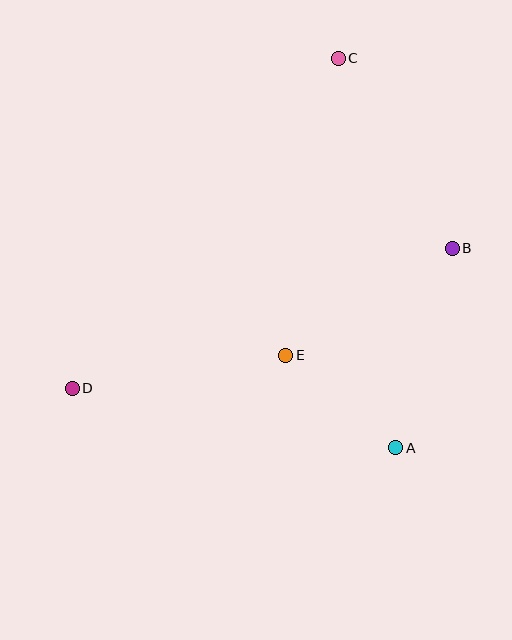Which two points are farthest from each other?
Points C and D are farthest from each other.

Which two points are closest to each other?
Points A and E are closest to each other.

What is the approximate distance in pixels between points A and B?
The distance between A and B is approximately 207 pixels.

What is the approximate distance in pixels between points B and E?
The distance between B and E is approximately 198 pixels.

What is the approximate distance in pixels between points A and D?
The distance between A and D is approximately 329 pixels.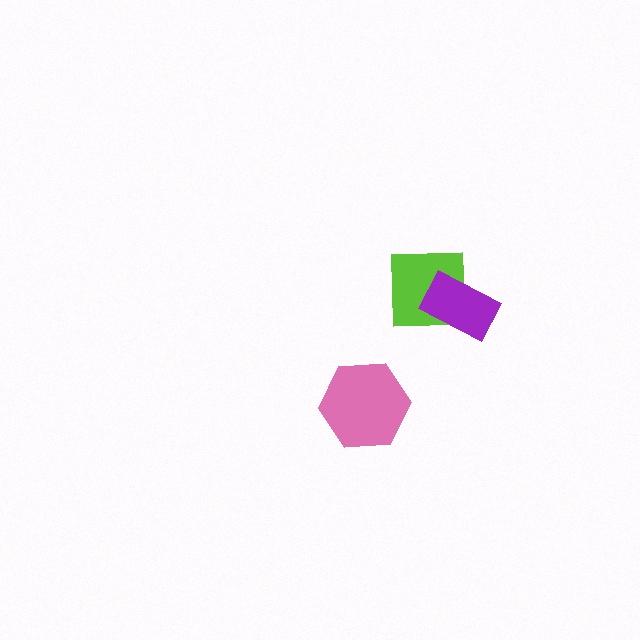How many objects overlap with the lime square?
1 object overlaps with the lime square.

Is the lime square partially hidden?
Yes, it is partially covered by another shape.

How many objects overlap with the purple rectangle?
1 object overlaps with the purple rectangle.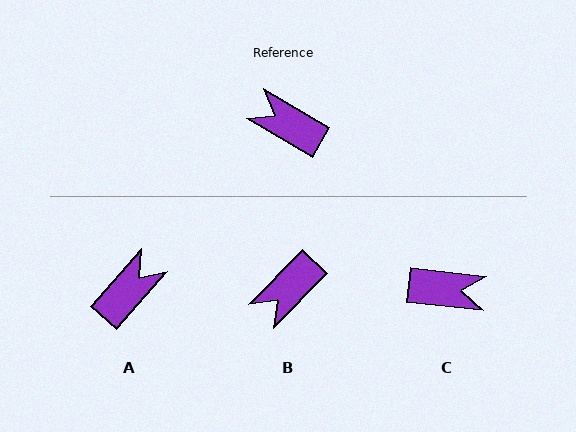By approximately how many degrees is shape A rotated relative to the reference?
Approximately 101 degrees clockwise.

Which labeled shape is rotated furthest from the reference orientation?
C, about 156 degrees away.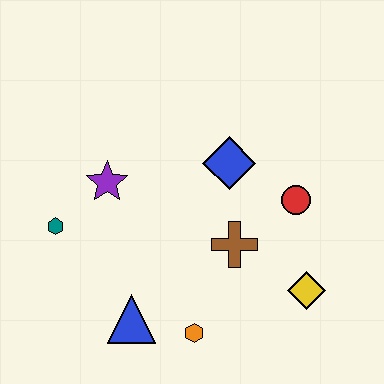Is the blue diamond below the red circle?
No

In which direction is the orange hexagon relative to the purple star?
The orange hexagon is below the purple star.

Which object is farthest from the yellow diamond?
The teal hexagon is farthest from the yellow diamond.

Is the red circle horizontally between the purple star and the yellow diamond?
Yes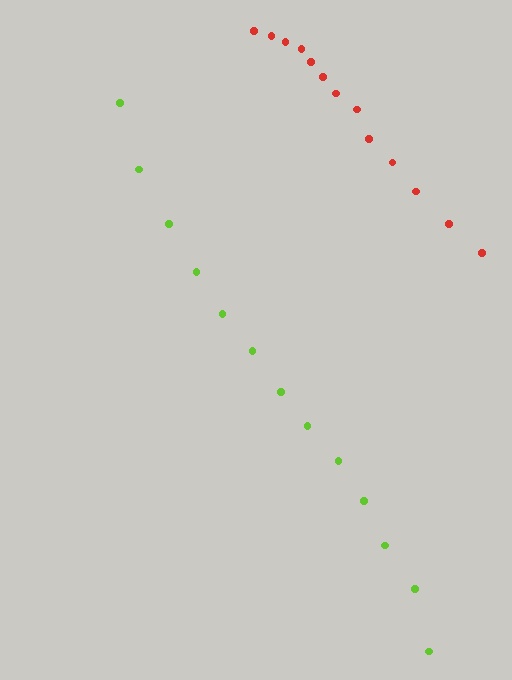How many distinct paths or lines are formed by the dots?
There are 2 distinct paths.